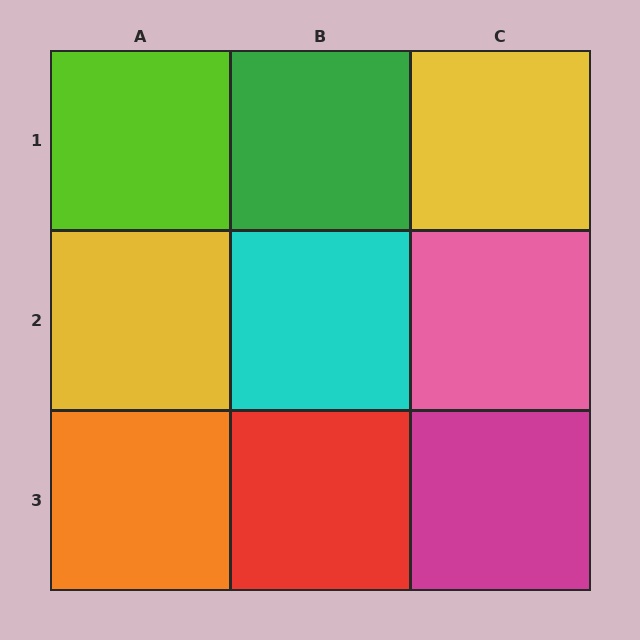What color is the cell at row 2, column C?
Pink.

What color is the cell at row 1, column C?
Yellow.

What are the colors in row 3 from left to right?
Orange, red, magenta.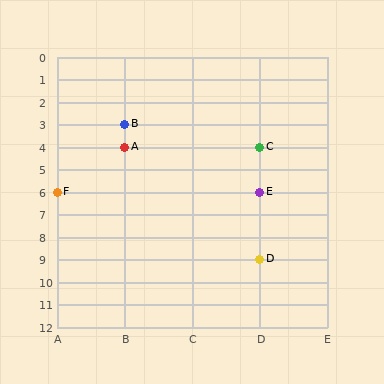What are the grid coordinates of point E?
Point E is at grid coordinates (D, 6).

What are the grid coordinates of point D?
Point D is at grid coordinates (D, 9).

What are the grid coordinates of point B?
Point B is at grid coordinates (B, 3).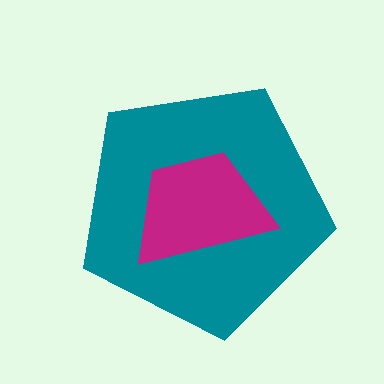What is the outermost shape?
The teal pentagon.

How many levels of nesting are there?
2.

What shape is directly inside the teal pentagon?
The magenta trapezoid.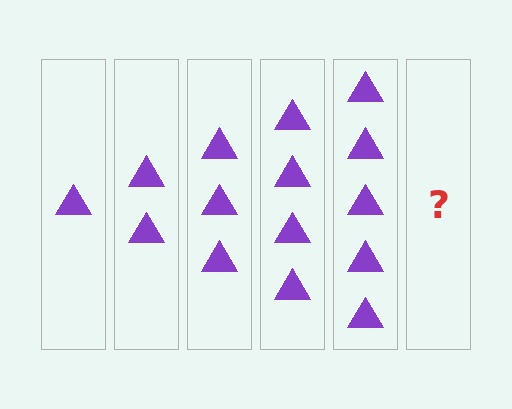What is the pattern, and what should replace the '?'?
The pattern is that each step adds one more triangle. The '?' should be 6 triangles.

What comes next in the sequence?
The next element should be 6 triangles.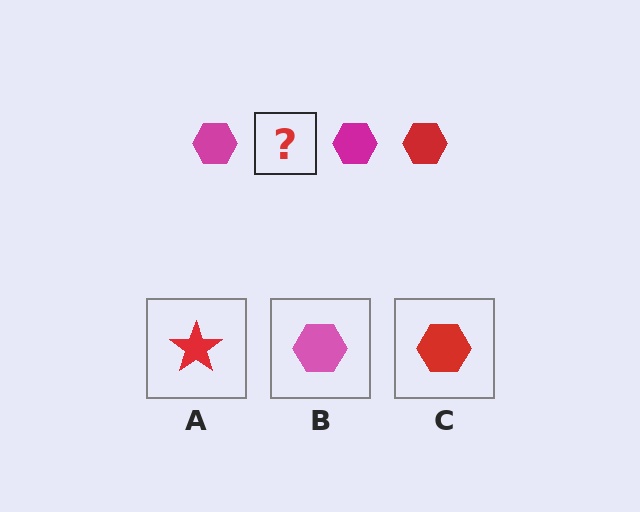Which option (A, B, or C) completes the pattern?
C.